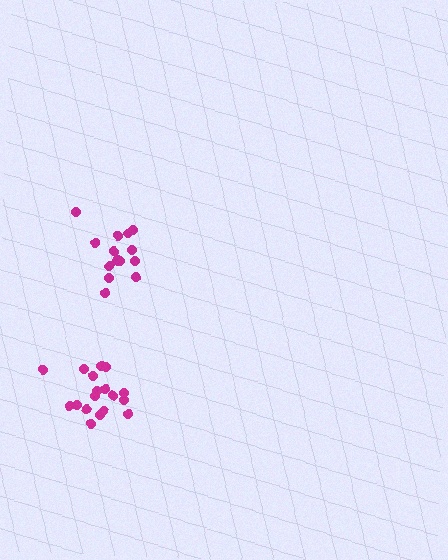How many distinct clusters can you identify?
There are 2 distinct clusters.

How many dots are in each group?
Group 1: 18 dots, Group 2: 15 dots (33 total).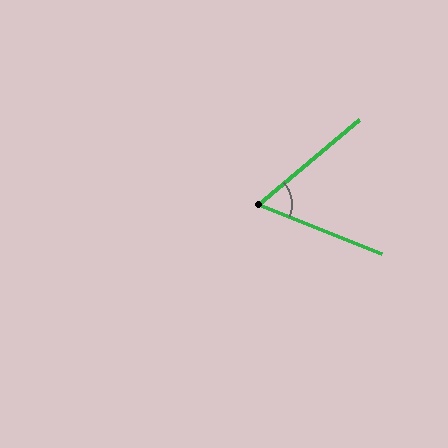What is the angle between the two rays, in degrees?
Approximately 62 degrees.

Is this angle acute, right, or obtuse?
It is acute.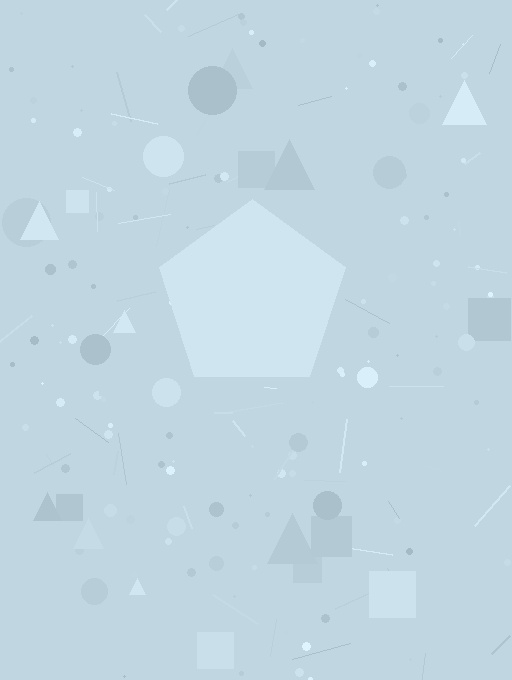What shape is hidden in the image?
A pentagon is hidden in the image.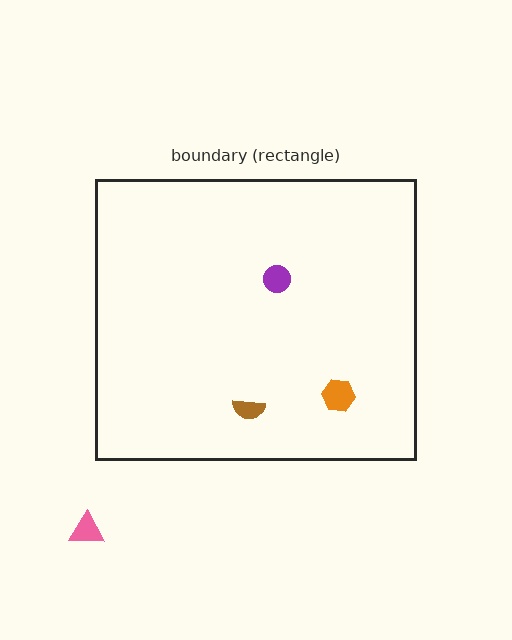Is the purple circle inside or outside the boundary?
Inside.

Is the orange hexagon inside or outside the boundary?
Inside.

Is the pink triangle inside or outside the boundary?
Outside.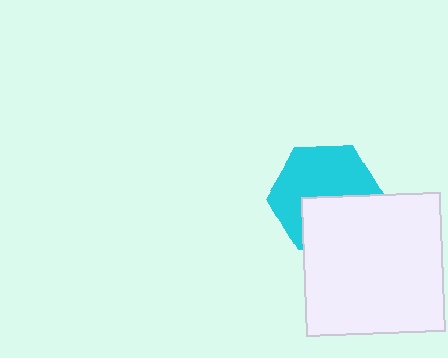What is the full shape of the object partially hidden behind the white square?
The partially hidden object is a cyan hexagon.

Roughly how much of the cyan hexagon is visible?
About half of it is visible (roughly 59%).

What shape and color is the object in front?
The object in front is a white square.